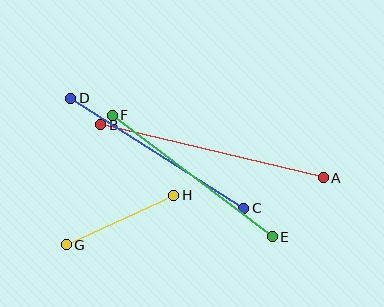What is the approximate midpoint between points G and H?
The midpoint is at approximately (120, 220) pixels.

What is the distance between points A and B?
The distance is approximately 229 pixels.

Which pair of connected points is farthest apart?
Points A and B are farthest apart.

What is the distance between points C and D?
The distance is approximately 205 pixels.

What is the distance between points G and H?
The distance is approximately 118 pixels.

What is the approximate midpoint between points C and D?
The midpoint is at approximately (157, 153) pixels.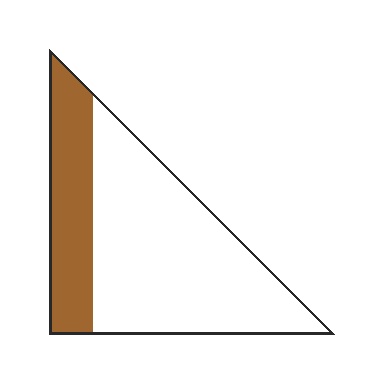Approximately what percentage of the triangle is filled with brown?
Approximately 30%.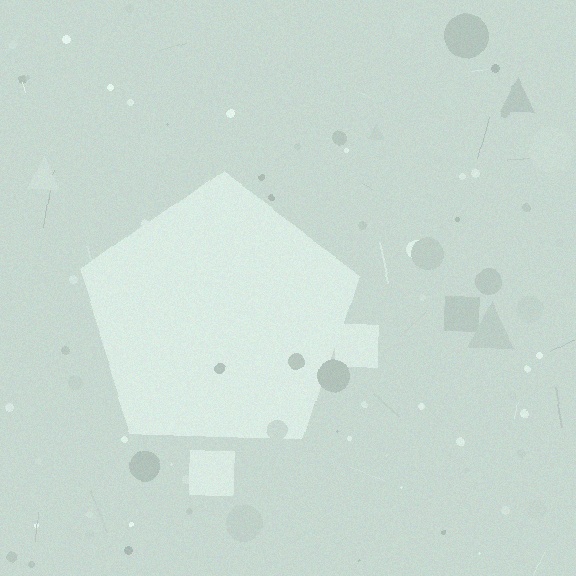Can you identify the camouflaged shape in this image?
The camouflaged shape is a pentagon.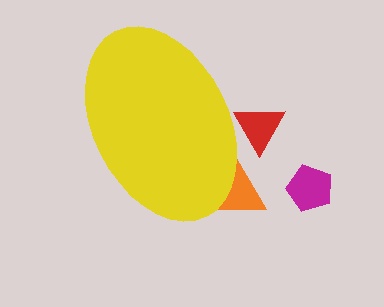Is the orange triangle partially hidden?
Yes, the orange triangle is partially hidden behind the yellow ellipse.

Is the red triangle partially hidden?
Yes, the red triangle is partially hidden behind the yellow ellipse.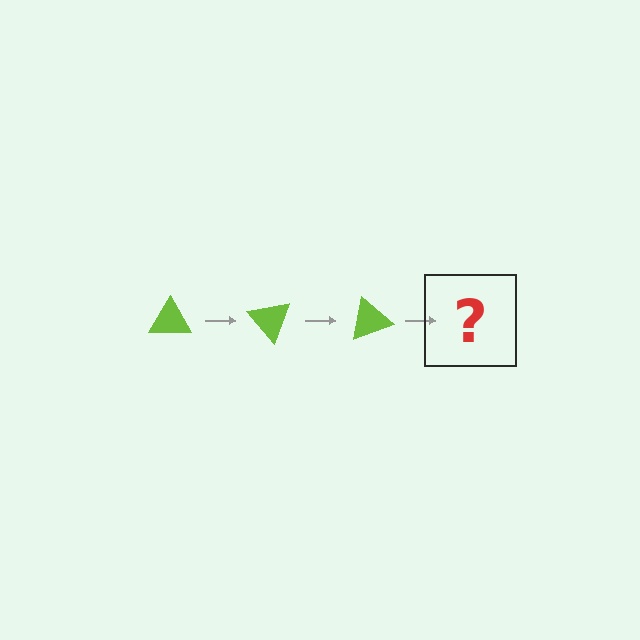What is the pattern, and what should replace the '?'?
The pattern is that the triangle rotates 50 degrees each step. The '?' should be a lime triangle rotated 150 degrees.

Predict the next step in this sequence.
The next step is a lime triangle rotated 150 degrees.